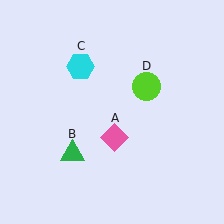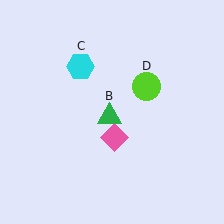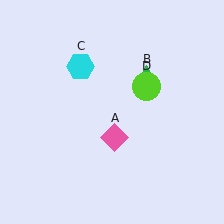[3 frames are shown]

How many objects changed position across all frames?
1 object changed position: green triangle (object B).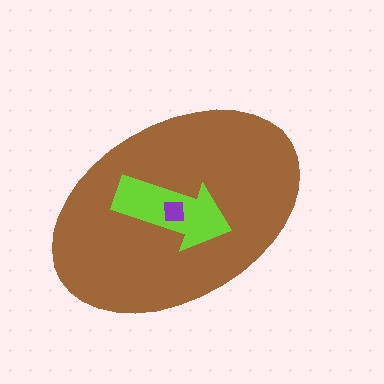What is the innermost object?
The purple square.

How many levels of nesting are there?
3.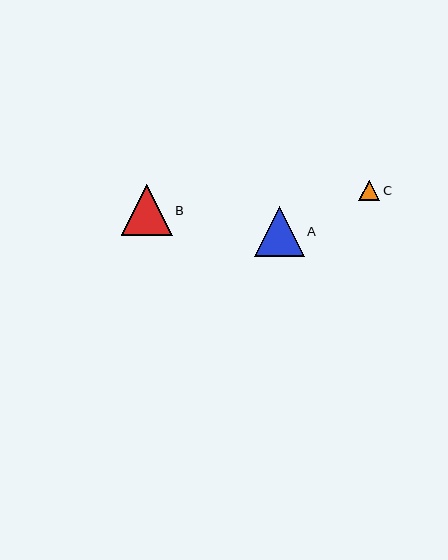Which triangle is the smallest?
Triangle C is the smallest with a size of approximately 21 pixels.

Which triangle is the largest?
Triangle B is the largest with a size of approximately 51 pixels.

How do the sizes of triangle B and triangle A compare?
Triangle B and triangle A are approximately the same size.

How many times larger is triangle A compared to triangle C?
Triangle A is approximately 2.4 times the size of triangle C.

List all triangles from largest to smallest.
From largest to smallest: B, A, C.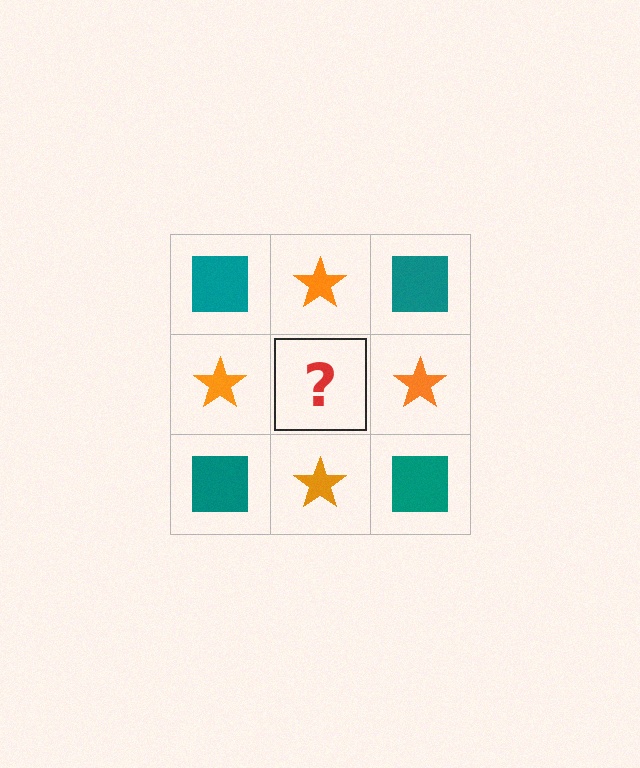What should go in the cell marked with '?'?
The missing cell should contain a teal square.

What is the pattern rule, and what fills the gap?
The rule is that it alternates teal square and orange star in a checkerboard pattern. The gap should be filled with a teal square.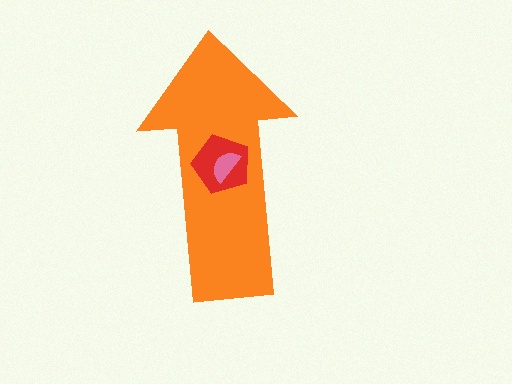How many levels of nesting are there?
3.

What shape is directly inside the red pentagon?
The pink semicircle.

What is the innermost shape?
The pink semicircle.